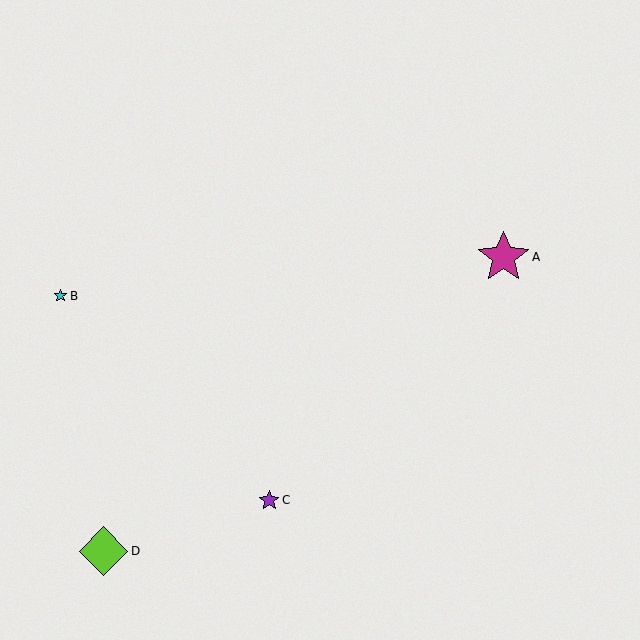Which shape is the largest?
The magenta star (labeled A) is the largest.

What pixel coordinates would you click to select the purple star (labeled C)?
Click at (269, 500) to select the purple star C.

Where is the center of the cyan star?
The center of the cyan star is at (60, 296).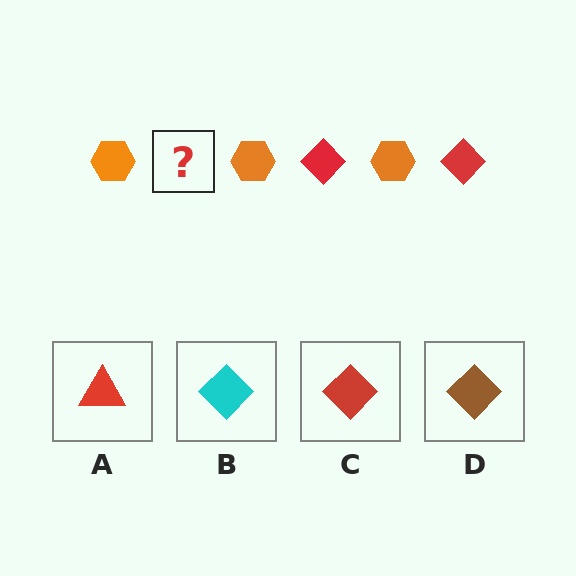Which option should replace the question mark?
Option C.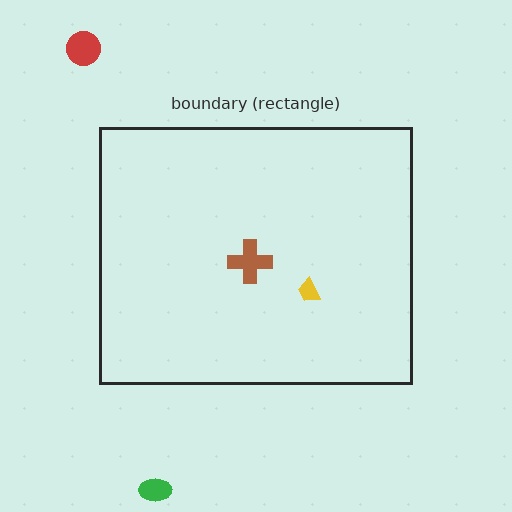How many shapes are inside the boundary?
2 inside, 2 outside.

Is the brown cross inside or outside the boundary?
Inside.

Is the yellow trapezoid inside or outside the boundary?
Inside.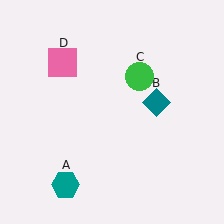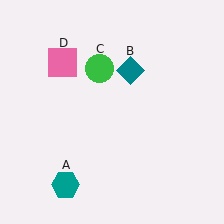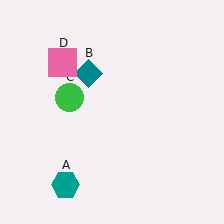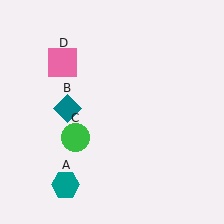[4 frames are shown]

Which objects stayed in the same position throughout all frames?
Teal hexagon (object A) and pink square (object D) remained stationary.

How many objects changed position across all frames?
2 objects changed position: teal diamond (object B), green circle (object C).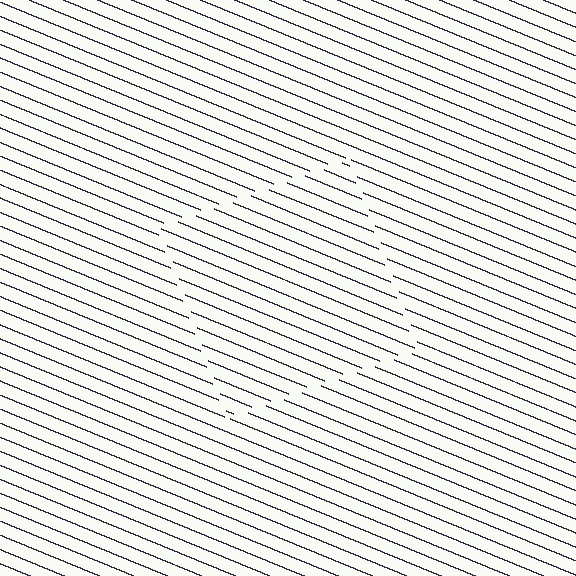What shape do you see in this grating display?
An illusory square. The interior of the shape contains the same grating, shifted by half a period — the contour is defined by the phase discontinuity where line-ends from the inner and outer gratings abut.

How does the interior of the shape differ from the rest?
The interior of the shape contains the same grating, shifted by half a period — the contour is defined by the phase discontinuity where line-ends from the inner and outer gratings abut.